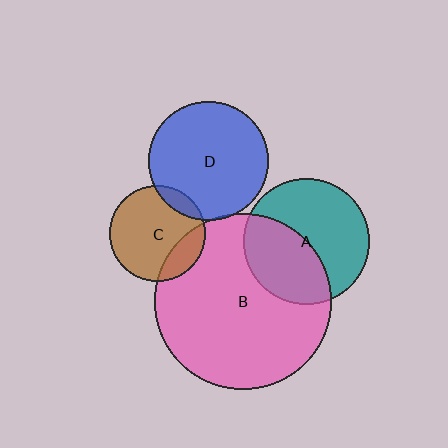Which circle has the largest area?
Circle B (pink).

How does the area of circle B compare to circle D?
Approximately 2.2 times.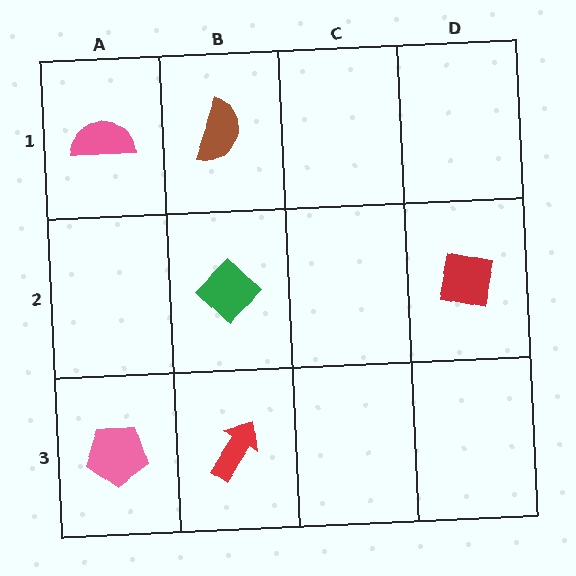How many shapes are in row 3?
2 shapes.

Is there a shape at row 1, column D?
No, that cell is empty.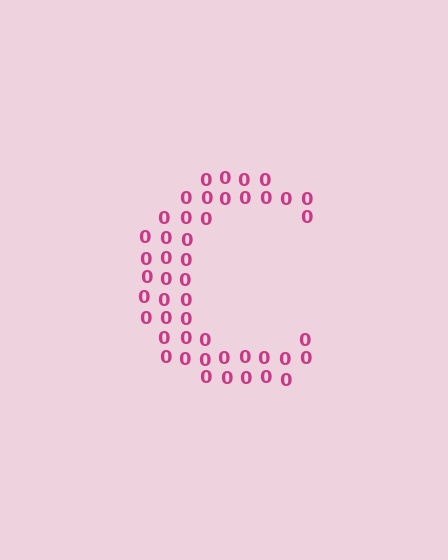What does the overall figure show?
The overall figure shows the letter C.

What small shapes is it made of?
It is made of small digit 0's.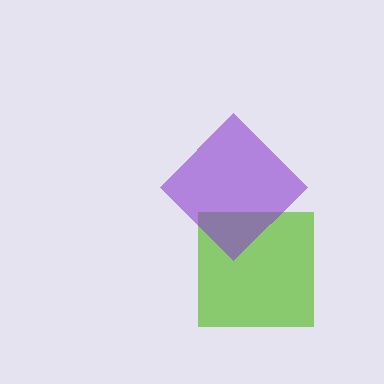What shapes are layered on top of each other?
The layered shapes are: a lime square, a purple diamond.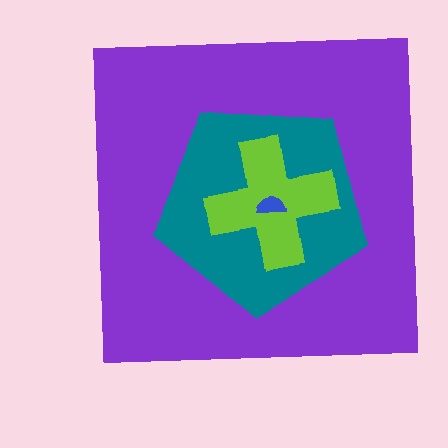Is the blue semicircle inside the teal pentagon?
Yes.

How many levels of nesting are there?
4.